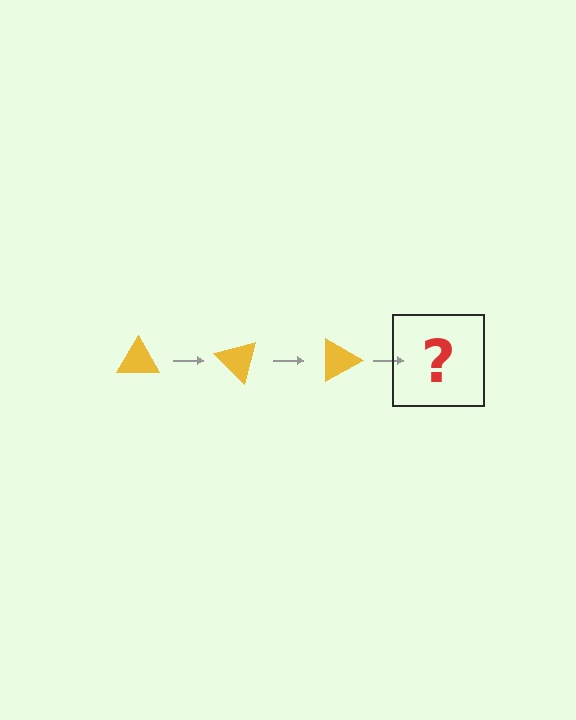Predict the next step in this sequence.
The next step is a yellow triangle rotated 135 degrees.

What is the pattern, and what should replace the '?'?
The pattern is that the triangle rotates 45 degrees each step. The '?' should be a yellow triangle rotated 135 degrees.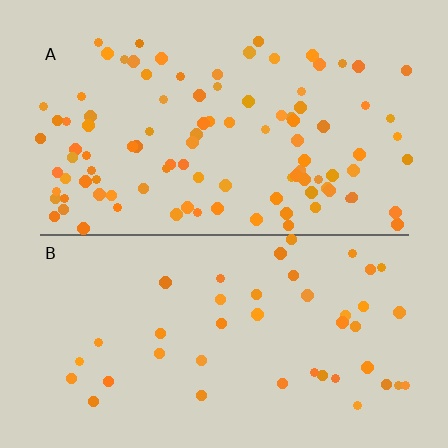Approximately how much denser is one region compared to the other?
Approximately 2.4× — region A over region B.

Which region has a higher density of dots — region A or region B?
A (the top).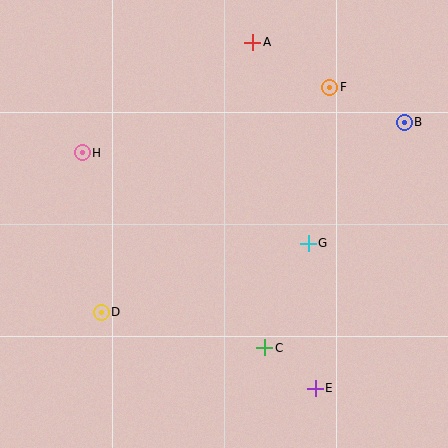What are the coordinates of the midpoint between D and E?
The midpoint between D and E is at (208, 350).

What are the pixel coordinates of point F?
Point F is at (330, 87).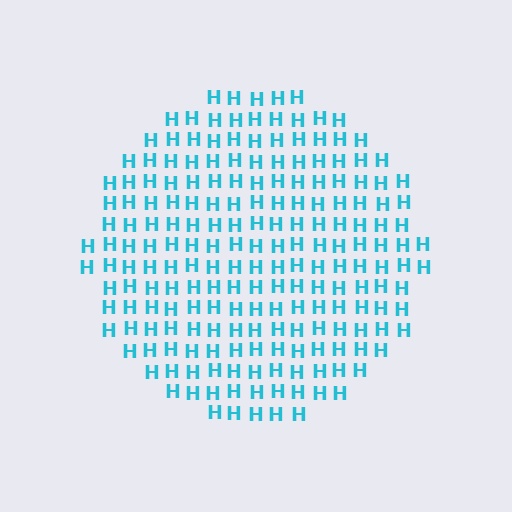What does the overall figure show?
The overall figure shows a circle.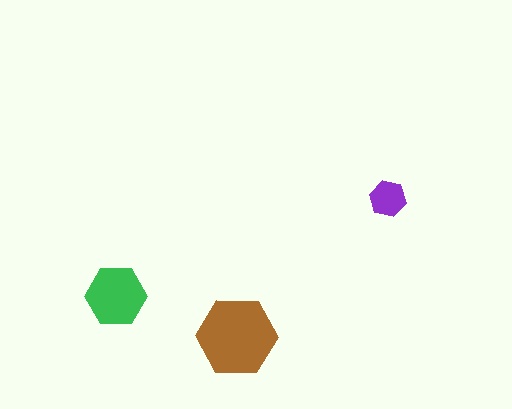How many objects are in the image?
There are 3 objects in the image.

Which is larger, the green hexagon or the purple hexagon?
The green one.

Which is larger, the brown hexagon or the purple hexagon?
The brown one.